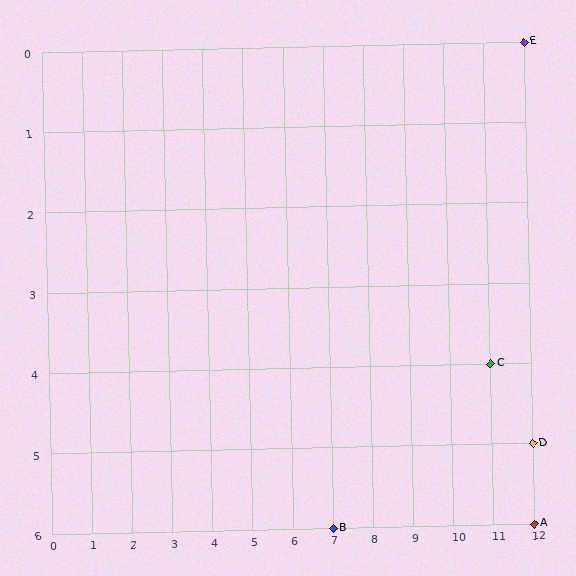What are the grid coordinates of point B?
Point B is at grid coordinates (7, 6).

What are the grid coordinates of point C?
Point C is at grid coordinates (11, 4).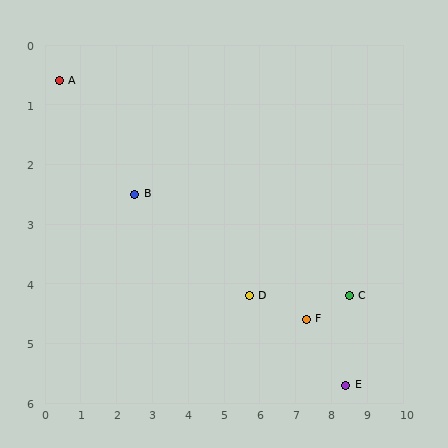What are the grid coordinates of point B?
Point B is at approximately (2.5, 2.5).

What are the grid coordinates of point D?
Point D is at approximately (5.7, 4.2).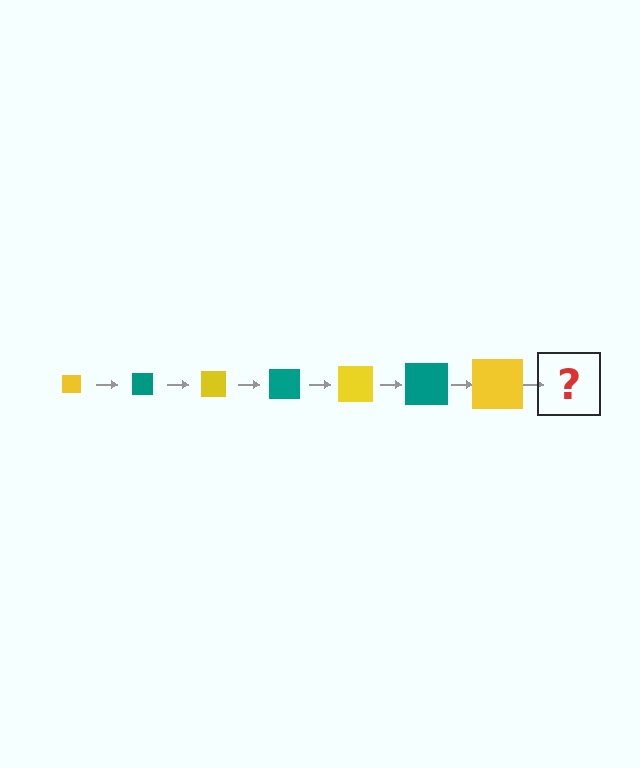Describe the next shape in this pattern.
It should be a teal square, larger than the previous one.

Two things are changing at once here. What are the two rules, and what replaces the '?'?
The two rules are that the square grows larger each step and the color cycles through yellow and teal. The '?' should be a teal square, larger than the previous one.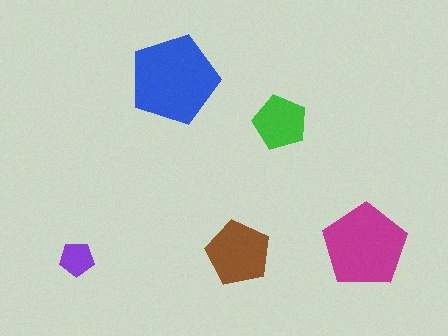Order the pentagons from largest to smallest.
the blue one, the magenta one, the brown one, the green one, the purple one.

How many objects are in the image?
There are 5 objects in the image.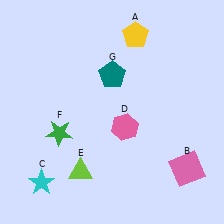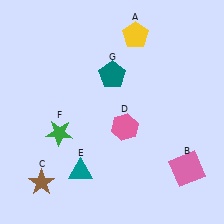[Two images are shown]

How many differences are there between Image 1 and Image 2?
There are 2 differences between the two images.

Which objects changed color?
C changed from cyan to brown. E changed from lime to teal.